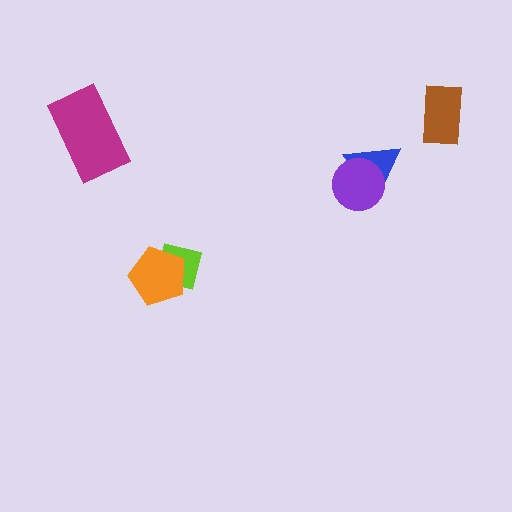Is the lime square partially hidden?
Yes, it is partially covered by another shape.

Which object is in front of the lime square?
The orange pentagon is in front of the lime square.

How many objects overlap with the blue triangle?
1 object overlaps with the blue triangle.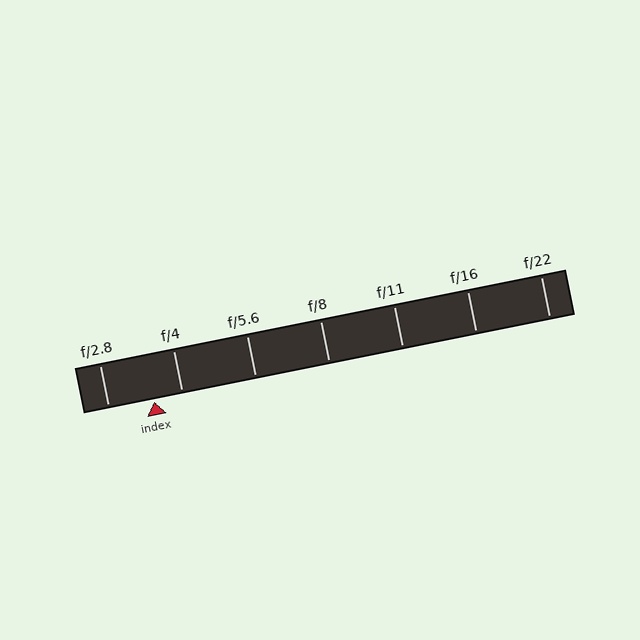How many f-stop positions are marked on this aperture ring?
There are 7 f-stop positions marked.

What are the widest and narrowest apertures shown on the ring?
The widest aperture shown is f/2.8 and the narrowest is f/22.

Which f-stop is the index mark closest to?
The index mark is closest to f/4.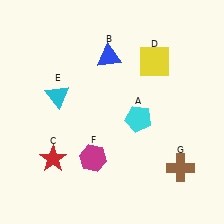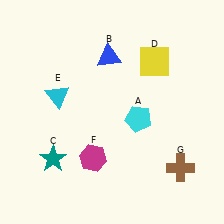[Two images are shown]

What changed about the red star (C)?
In Image 1, C is red. In Image 2, it changed to teal.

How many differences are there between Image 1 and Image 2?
There is 1 difference between the two images.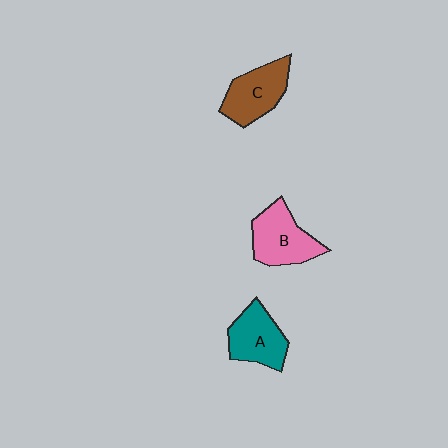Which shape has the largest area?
Shape B (pink).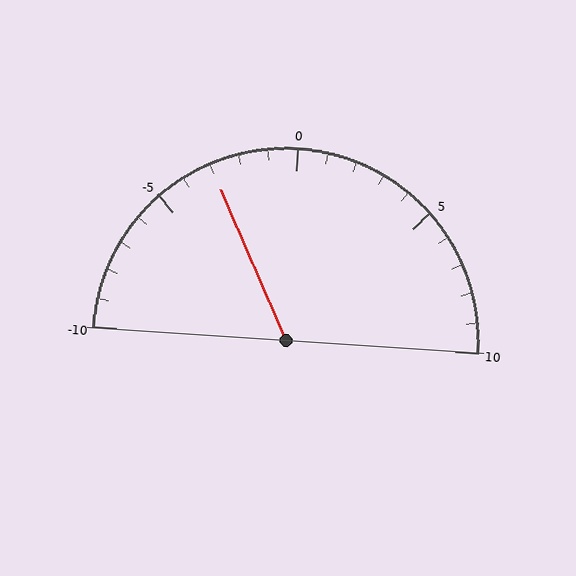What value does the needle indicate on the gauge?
The needle indicates approximately -3.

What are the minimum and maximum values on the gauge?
The gauge ranges from -10 to 10.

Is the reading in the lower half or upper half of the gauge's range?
The reading is in the lower half of the range (-10 to 10).